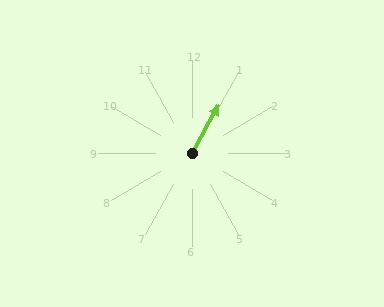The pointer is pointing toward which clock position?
Roughly 1 o'clock.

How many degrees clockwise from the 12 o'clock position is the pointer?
Approximately 29 degrees.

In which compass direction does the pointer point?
Northeast.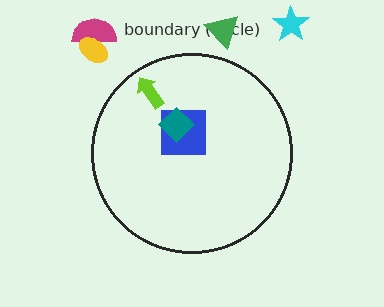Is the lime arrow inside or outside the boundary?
Inside.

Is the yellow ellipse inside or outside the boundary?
Outside.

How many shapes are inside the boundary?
3 inside, 4 outside.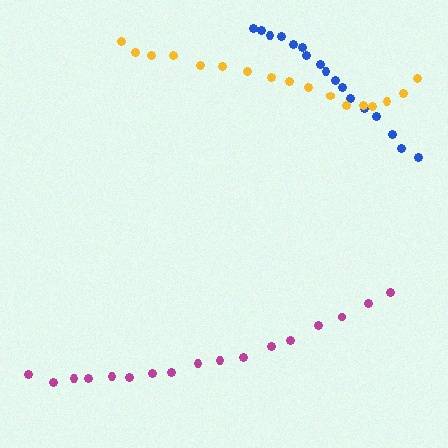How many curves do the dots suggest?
There are 3 distinct paths.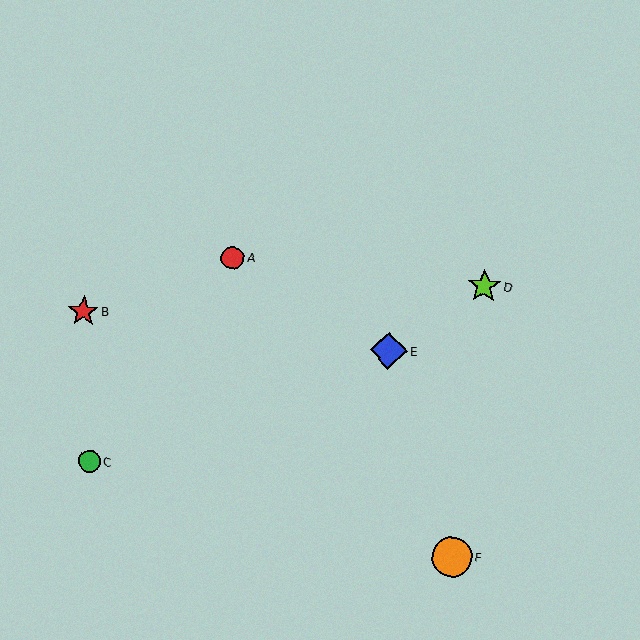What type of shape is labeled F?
Shape F is an orange circle.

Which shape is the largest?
The orange circle (labeled F) is the largest.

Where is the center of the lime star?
The center of the lime star is at (484, 286).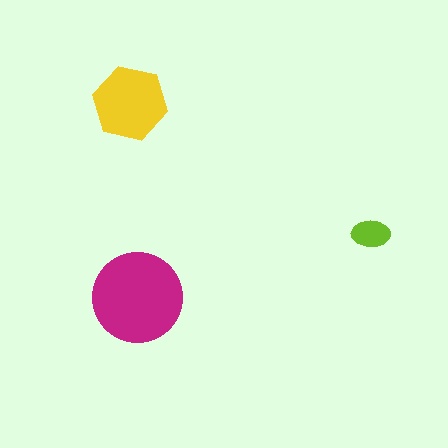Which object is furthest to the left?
The yellow hexagon is leftmost.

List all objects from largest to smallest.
The magenta circle, the yellow hexagon, the lime ellipse.